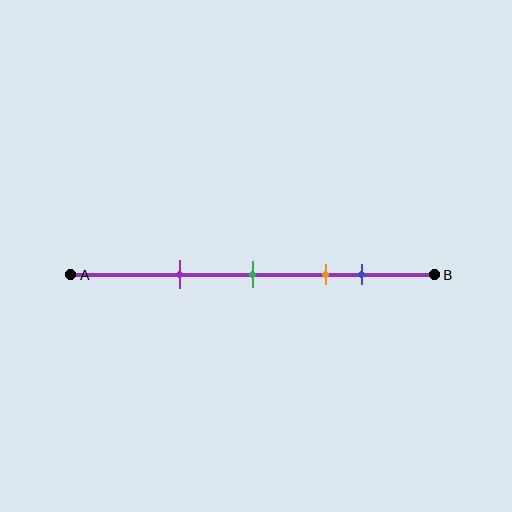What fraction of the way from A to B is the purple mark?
The purple mark is approximately 30% (0.3) of the way from A to B.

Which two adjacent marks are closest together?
The orange and blue marks are the closest adjacent pair.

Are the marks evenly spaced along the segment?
No, the marks are not evenly spaced.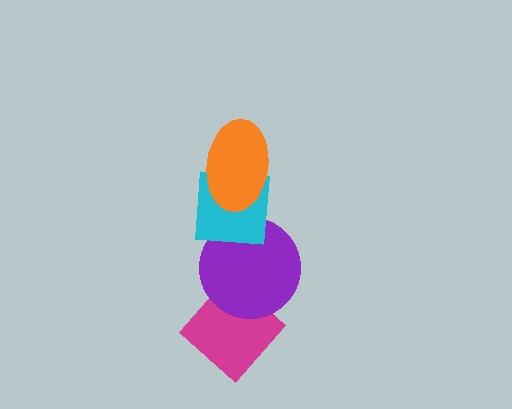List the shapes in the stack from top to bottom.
From top to bottom: the orange ellipse, the cyan square, the purple circle, the magenta diamond.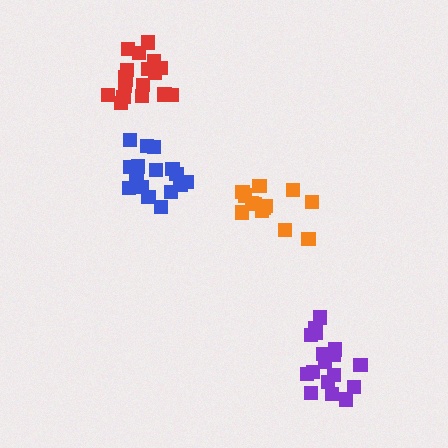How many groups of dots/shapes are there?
There are 4 groups.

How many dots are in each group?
Group 1: 16 dots, Group 2: 13 dots, Group 3: 17 dots, Group 4: 18 dots (64 total).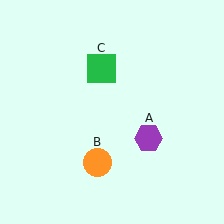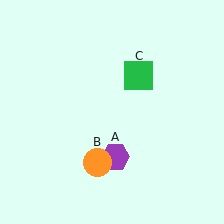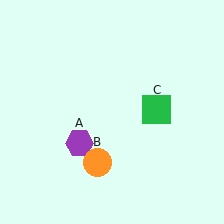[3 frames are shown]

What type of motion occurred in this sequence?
The purple hexagon (object A), green square (object C) rotated clockwise around the center of the scene.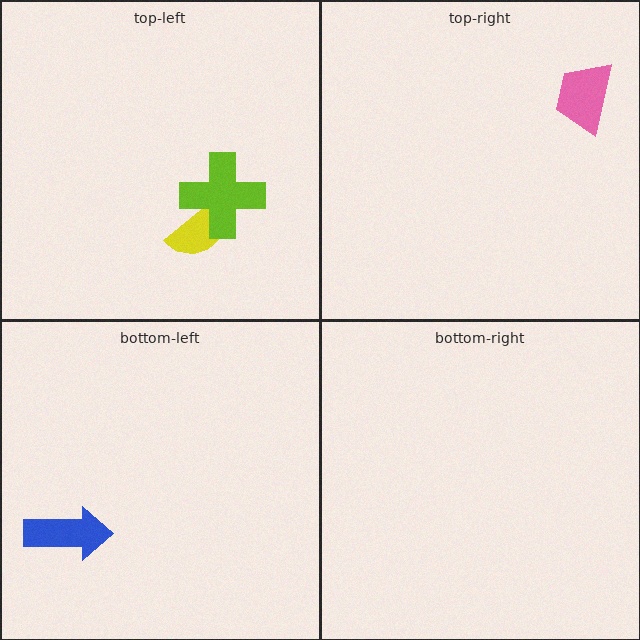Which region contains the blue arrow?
The bottom-left region.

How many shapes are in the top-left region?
2.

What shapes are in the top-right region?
The pink trapezoid.